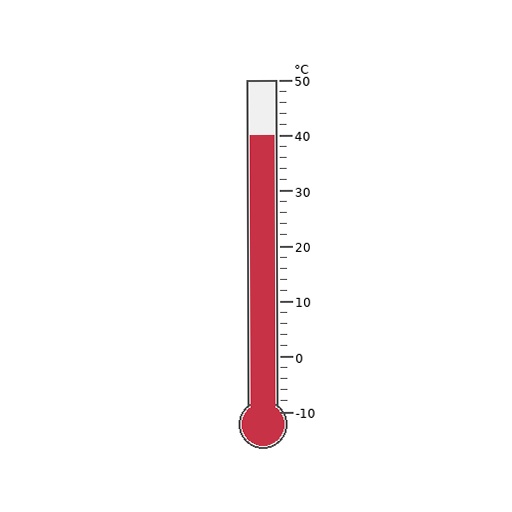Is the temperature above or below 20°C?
The temperature is above 20°C.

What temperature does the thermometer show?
The thermometer shows approximately 40°C.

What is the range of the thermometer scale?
The thermometer scale ranges from -10°C to 50°C.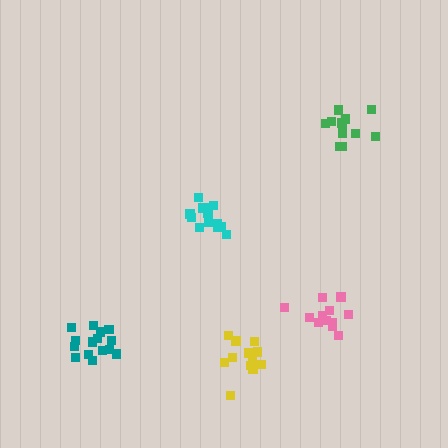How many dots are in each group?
Group 1: 13 dots, Group 2: 15 dots, Group 3: 12 dots, Group 4: 12 dots, Group 5: 12 dots (64 total).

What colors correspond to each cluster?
The clusters are colored: cyan, teal, pink, yellow, green.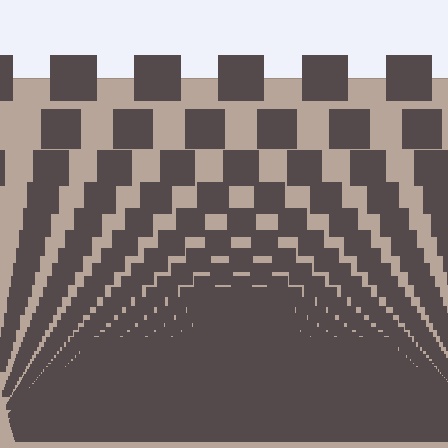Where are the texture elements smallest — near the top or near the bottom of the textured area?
Near the bottom.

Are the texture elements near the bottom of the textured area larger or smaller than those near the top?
Smaller. The gradient is inverted — elements near the bottom are smaller and denser.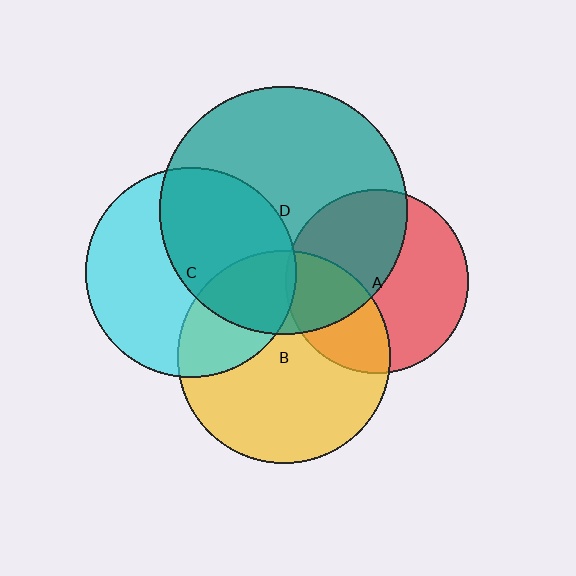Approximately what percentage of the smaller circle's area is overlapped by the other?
Approximately 45%.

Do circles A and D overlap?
Yes.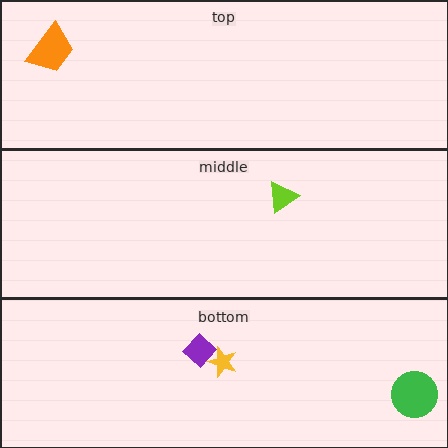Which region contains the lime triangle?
The middle region.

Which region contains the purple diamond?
The bottom region.